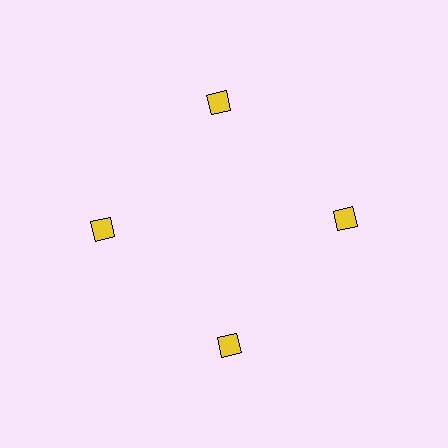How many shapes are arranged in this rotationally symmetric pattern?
There are 4 shapes, arranged in 4 groups of 1.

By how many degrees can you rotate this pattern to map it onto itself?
The pattern maps onto itself every 90 degrees of rotation.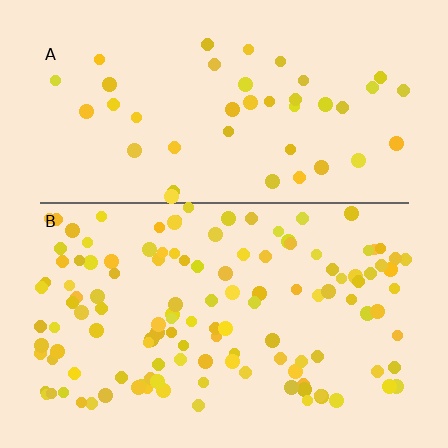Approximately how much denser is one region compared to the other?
Approximately 3.0× — region B over region A.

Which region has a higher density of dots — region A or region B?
B (the bottom).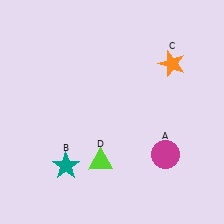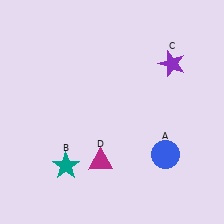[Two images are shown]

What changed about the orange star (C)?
In Image 1, C is orange. In Image 2, it changed to purple.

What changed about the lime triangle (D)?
In Image 1, D is lime. In Image 2, it changed to magenta.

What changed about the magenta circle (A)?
In Image 1, A is magenta. In Image 2, it changed to blue.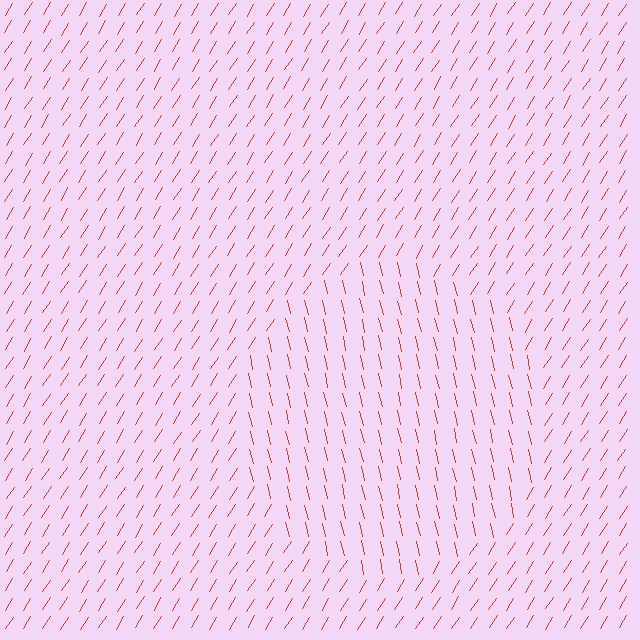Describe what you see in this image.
The image is filled with small red line segments. A circle region in the image has lines oriented differently from the surrounding lines, creating a visible texture boundary.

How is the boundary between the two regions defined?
The boundary is defined purely by a change in line orientation (approximately 45 degrees difference). All lines are the same color and thickness.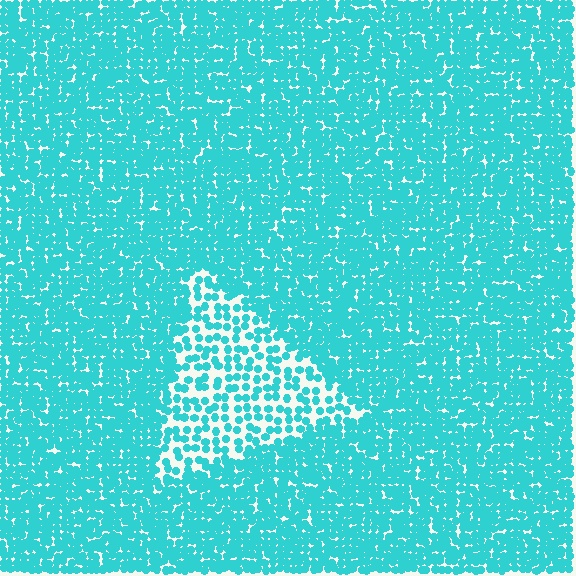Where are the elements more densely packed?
The elements are more densely packed outside the triangle boundary.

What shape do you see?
I see a triangle.